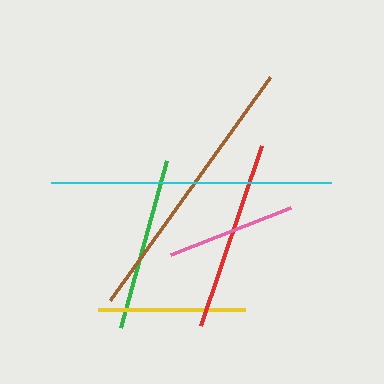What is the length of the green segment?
The green segment is approximately 173 pixels long.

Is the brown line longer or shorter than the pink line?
The brown line is longer than the pink line.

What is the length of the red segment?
The red segment is approximately 191 pixels long.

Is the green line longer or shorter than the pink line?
The green line is longer than the pink line.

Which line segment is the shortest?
The pink line is the shortest at approximately 128 pixels.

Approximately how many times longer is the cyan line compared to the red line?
The cyan line is approximately 1.5 times the length of the red line.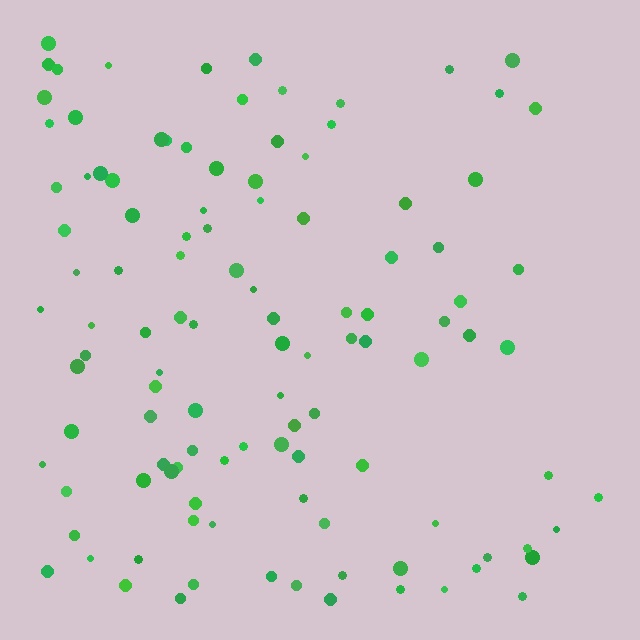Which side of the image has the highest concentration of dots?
The left.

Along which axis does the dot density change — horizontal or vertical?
Horizontal.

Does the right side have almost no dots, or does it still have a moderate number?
Still a moderate number, just noticeably fewer than the left.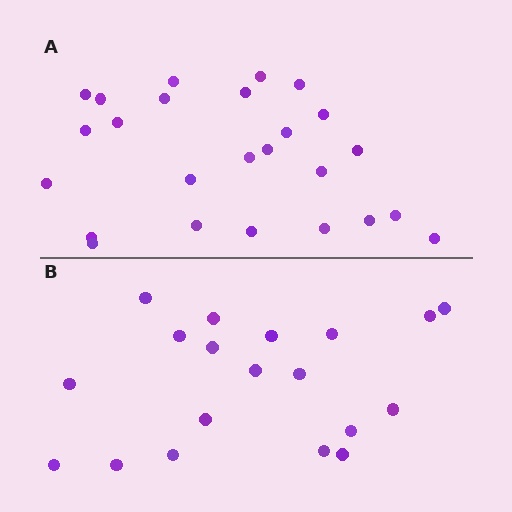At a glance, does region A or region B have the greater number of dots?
Region A (the top region) has more dots.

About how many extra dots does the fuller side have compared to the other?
Region A has about 6 more dots than region B.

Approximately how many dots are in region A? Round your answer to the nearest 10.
About 20 dots. (The exact count is 25, which rounds to 20.)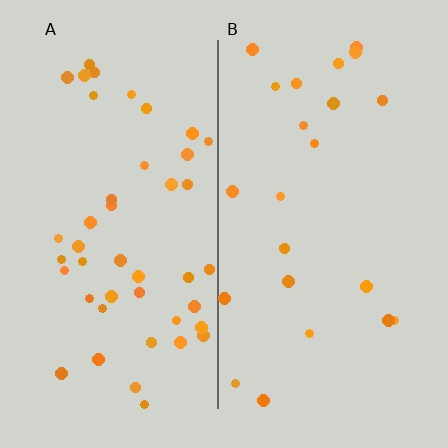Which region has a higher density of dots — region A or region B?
A (the left).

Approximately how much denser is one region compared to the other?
Approximately 2.0× — region A over region B.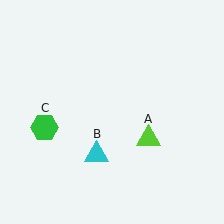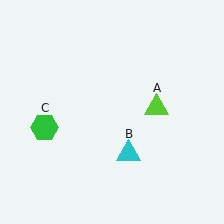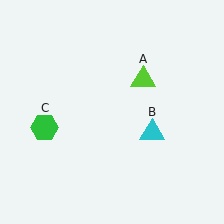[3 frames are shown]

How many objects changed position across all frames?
2 objects changed position: lime triangle (object A), cyan triangle (object B).